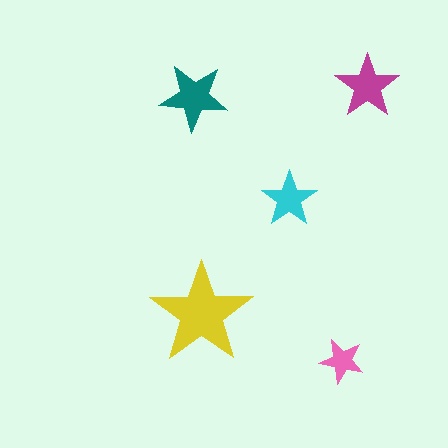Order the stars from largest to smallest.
the yellow one, the teal one, the magenta one, the cyan one, the pink one.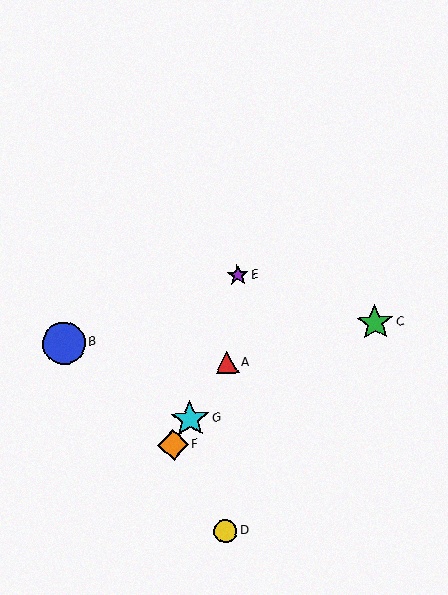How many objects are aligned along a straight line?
3 objects (A, F, G) are aligned along a straight line.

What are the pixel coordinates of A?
Object A is at (227, 363).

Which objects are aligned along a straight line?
Objects A, F, G are aligned along a straight line.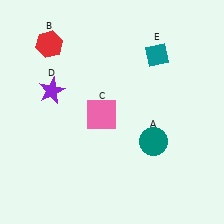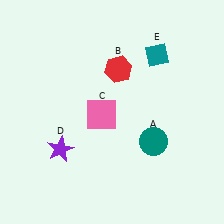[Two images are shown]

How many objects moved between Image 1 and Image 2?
2 objects moved between the two images.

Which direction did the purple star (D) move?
The purple star (D) moved down.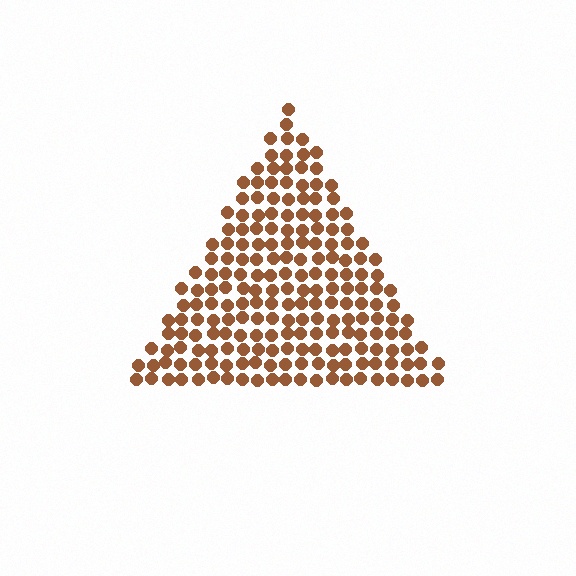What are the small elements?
The small elements are circles.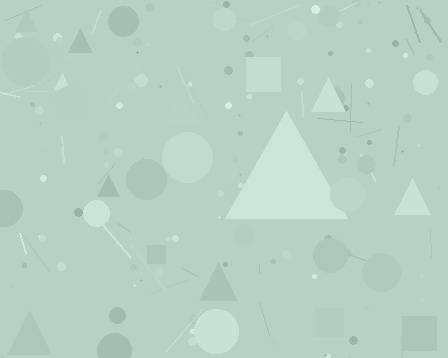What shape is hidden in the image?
A triangle is hidden in the image.